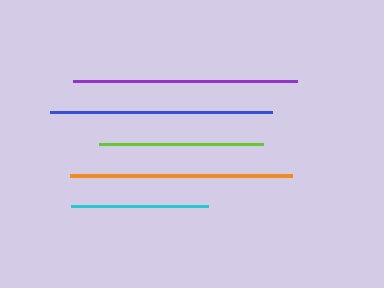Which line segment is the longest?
The purple line is the longest at approximately 223 pixels.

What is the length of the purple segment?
The purple segment is approximately 223 pixels long.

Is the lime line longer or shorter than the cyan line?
The lime line is longer than the cyan line.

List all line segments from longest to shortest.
From longest to shortest: purple, blue, orange, lime, cyan.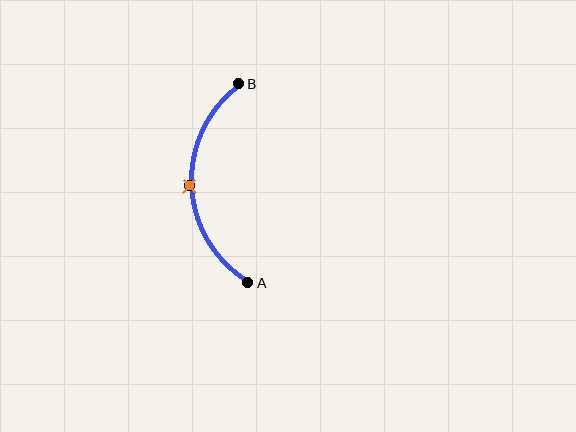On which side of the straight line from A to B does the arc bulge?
The arc bulges to the left of the straight line connecting A and B.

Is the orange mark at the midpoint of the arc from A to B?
Yes. The orange mark lies on the arc at equal arc-length from both A and B — it is the arc midpoint.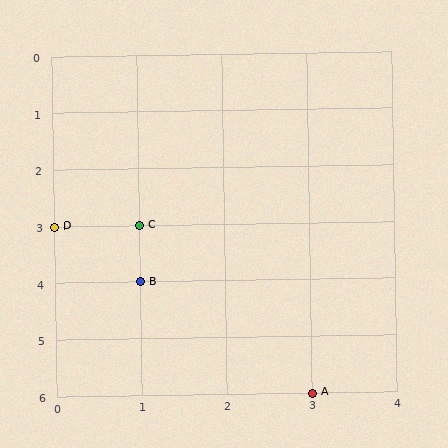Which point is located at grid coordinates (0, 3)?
Point D is at (0, 3).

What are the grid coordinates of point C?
Point C is at grid coordinates (1, 3).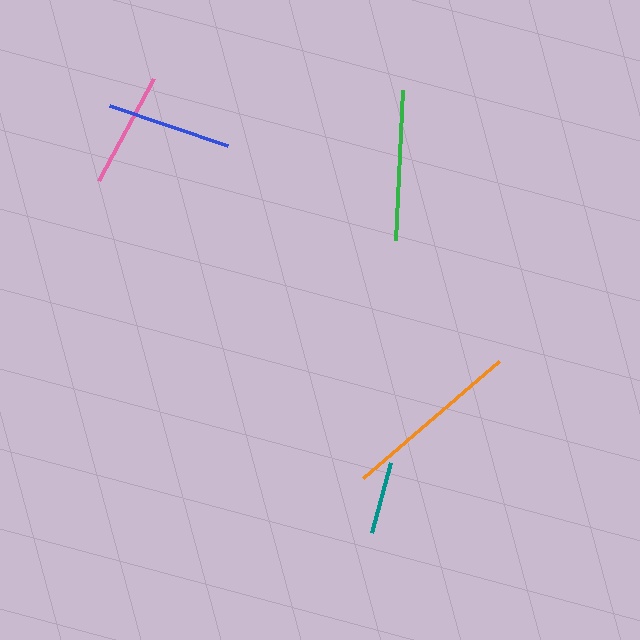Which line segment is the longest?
The orange line is the longest at approximately 179 pixels.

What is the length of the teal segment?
The teal segment is approximately 73 pixels long.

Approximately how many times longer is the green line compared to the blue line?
The green line is approximately 1.2 times the length of the blue line.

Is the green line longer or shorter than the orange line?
The orange line is longer than the green line.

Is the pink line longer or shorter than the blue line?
The blue line is longer than the pink line.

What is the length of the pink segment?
The pink segment is approximately 117 pixels long.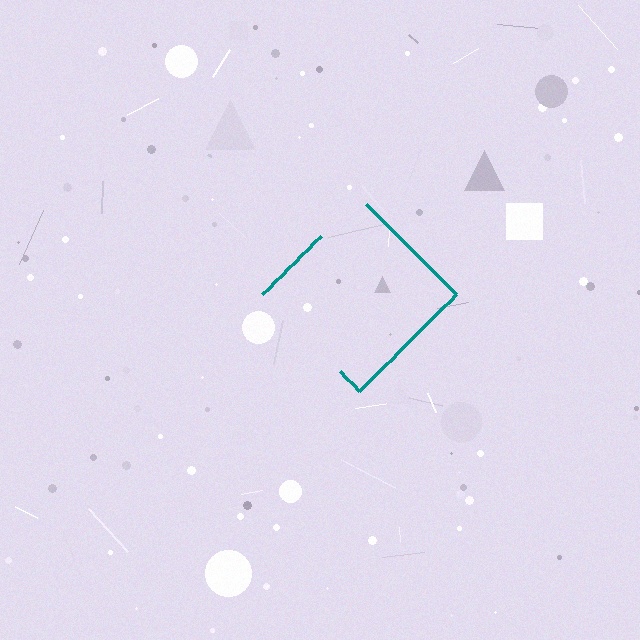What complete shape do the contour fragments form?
The contour fragments form a diamond.